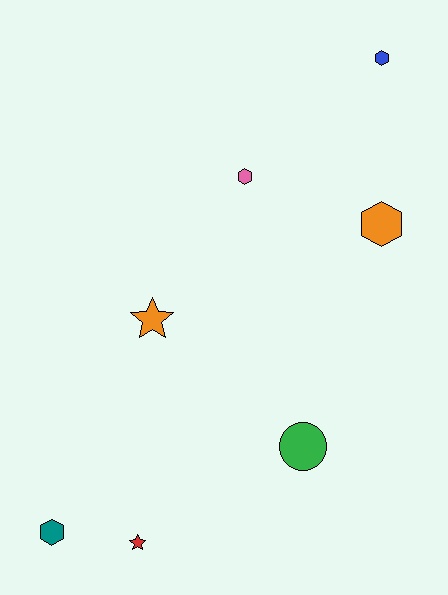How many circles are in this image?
There is 1 circle.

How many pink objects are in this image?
There is 1 pink object.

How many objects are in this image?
There are 7 objects.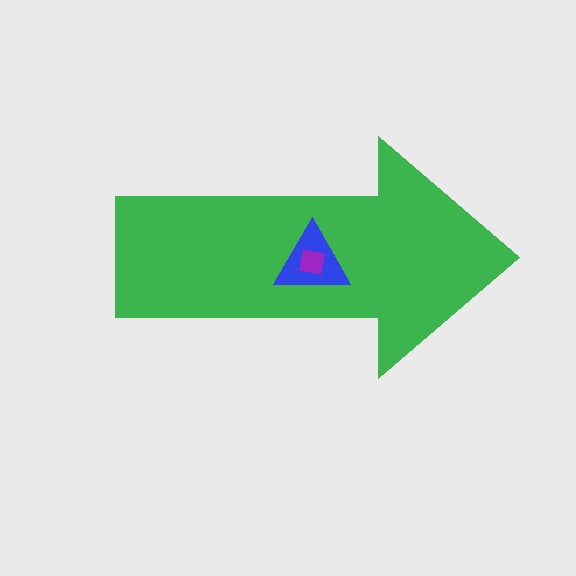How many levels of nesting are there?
3.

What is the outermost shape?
The green arrow.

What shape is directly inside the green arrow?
The blue triangle.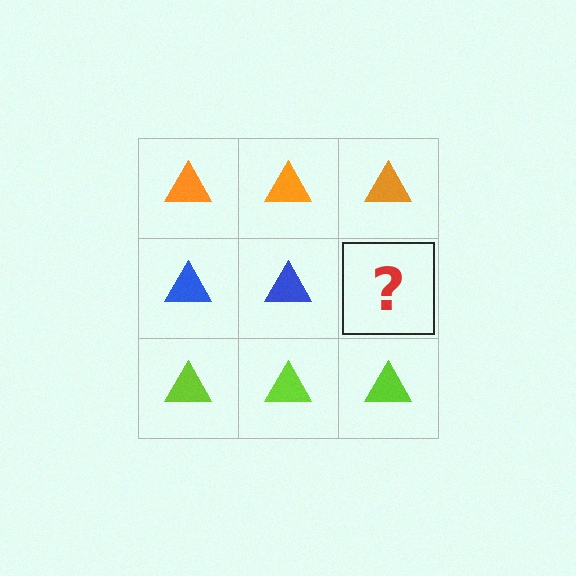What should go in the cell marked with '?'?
The missing cell should contain a blue triangle.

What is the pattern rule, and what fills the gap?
The rule is that each row has a consistent color. The gap should be filled with a blue triangle.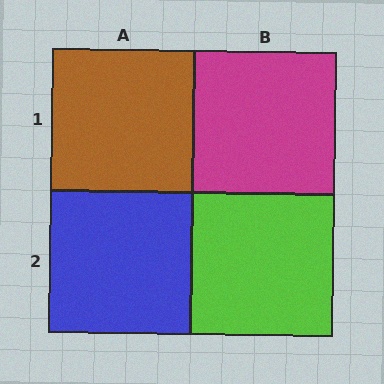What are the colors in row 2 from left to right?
Blue, lime.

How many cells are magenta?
1 cell is magenta.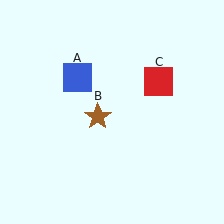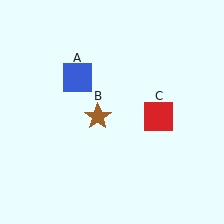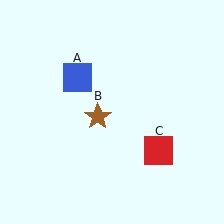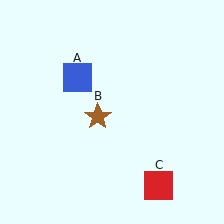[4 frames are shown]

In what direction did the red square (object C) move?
The red square (object C) moved down.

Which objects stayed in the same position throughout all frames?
Blue square (object A) and brown star (object B) remained stationary.